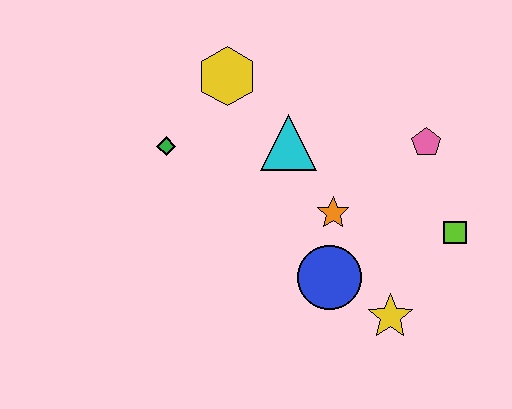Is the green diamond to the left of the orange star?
Yes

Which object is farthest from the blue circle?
The yellow hexagon is farthest from the blue circle.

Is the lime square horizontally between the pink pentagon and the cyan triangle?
No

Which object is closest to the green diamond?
The yellow hexagon is closest to the green diamond.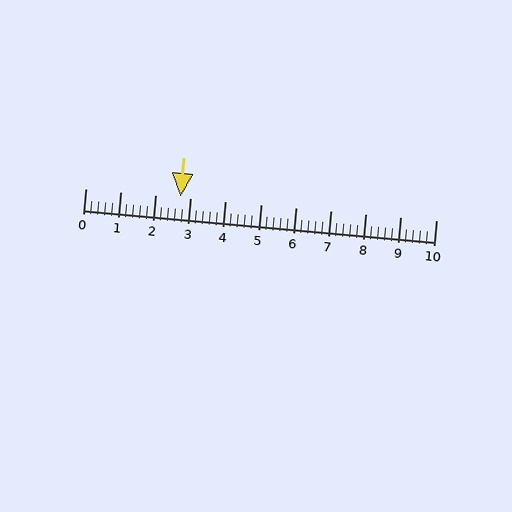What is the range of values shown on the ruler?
The ruler shows values from 0 to 10.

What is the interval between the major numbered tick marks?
The major tick marks are spaced 1 units apart.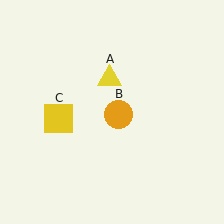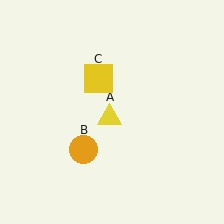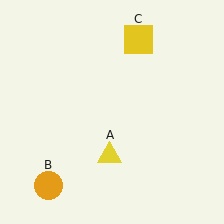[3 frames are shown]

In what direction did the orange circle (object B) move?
The orange circle (object B) moved down and to the left.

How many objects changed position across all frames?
3 objects changed position: yellow triangle (object A), orange circle (object B), yellow square (object C).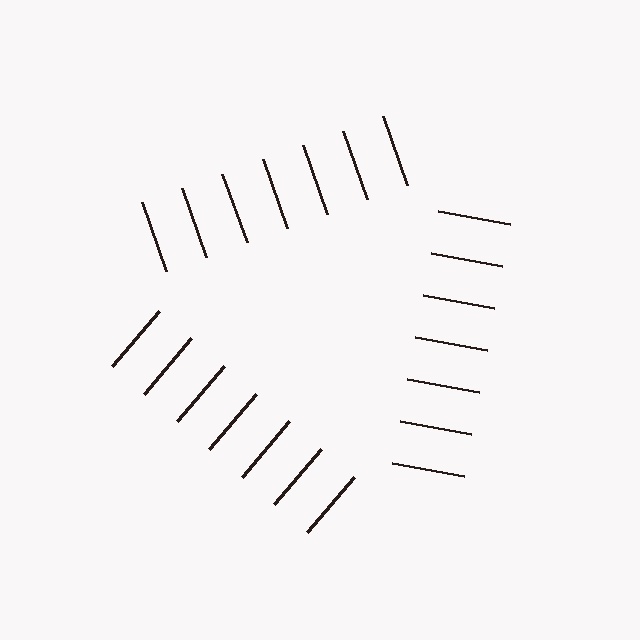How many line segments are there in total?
21 — 7 along each of the 3 edges.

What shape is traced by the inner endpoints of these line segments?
An illusory triangle — the line segments terminate on its edges but no continuous stroke is drawn.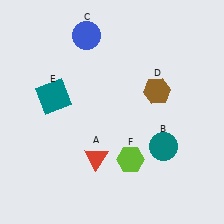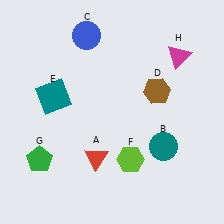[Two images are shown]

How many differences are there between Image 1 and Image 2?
There are 2 differences between the two images.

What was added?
A green pentagon (G), a magenta triangle (H) were added in Image 2.